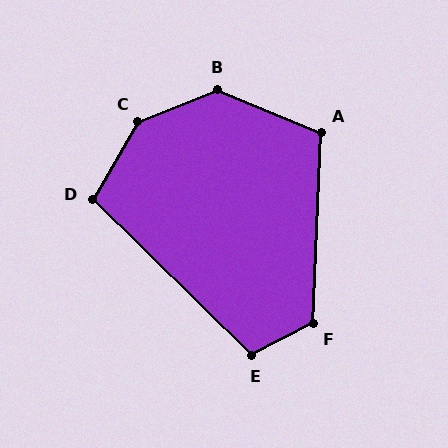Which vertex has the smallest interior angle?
D, at approximately 104 degrees.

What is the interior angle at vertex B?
Approximately 136 degrees (obtuse).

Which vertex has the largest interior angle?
C, at approximately 142 degrees.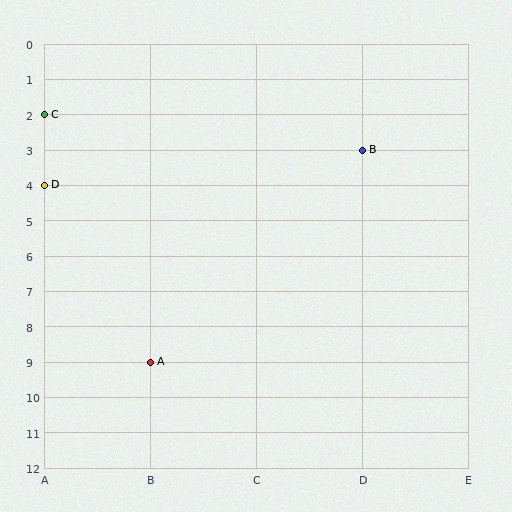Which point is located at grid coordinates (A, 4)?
Point D is at (A, 4).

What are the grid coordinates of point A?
Point A is at grid coordinates (B, 9).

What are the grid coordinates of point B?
Point B is at grid coordinates (D, 3).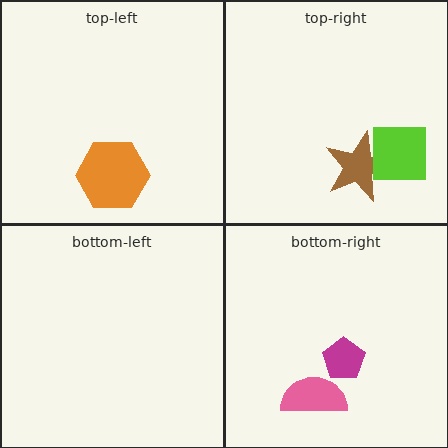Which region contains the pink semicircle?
The bottom-right region.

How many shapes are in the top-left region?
1.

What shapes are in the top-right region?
The brown star, the lime square.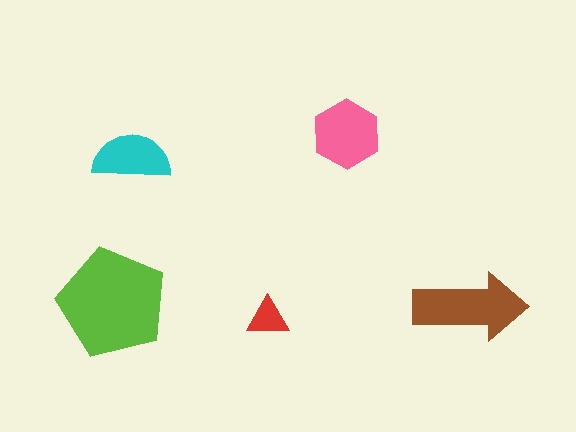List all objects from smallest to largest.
The red triangle, the cyan semicircle, the pink hexagon, the brown arrow, the lime pentagon.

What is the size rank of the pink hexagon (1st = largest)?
3rd.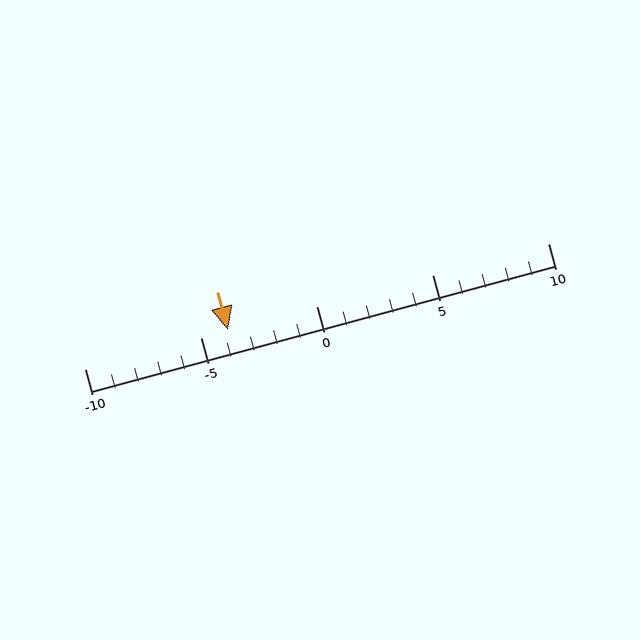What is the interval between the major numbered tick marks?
The major tick marks are spaced 5 units apart.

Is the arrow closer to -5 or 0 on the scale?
The arrow is closer to -5.